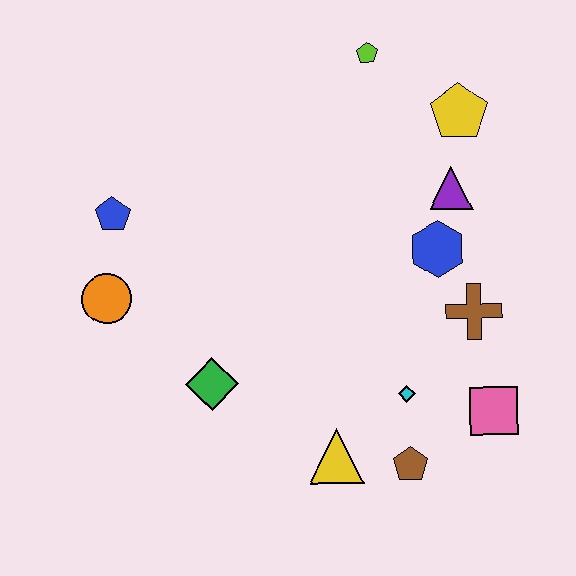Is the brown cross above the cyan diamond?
Yes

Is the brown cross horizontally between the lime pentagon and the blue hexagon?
No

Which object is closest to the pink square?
The cyan diamond is closest to the pink square.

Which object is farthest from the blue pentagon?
The pink square is farthest from the blue pentagon.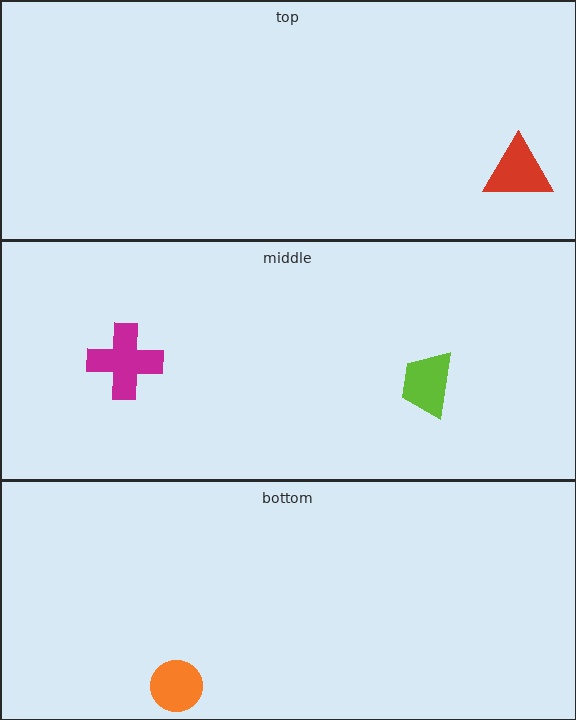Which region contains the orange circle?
The bottom region.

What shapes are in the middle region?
The magenta cross, the lime trapezoid.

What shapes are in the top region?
The red triangle.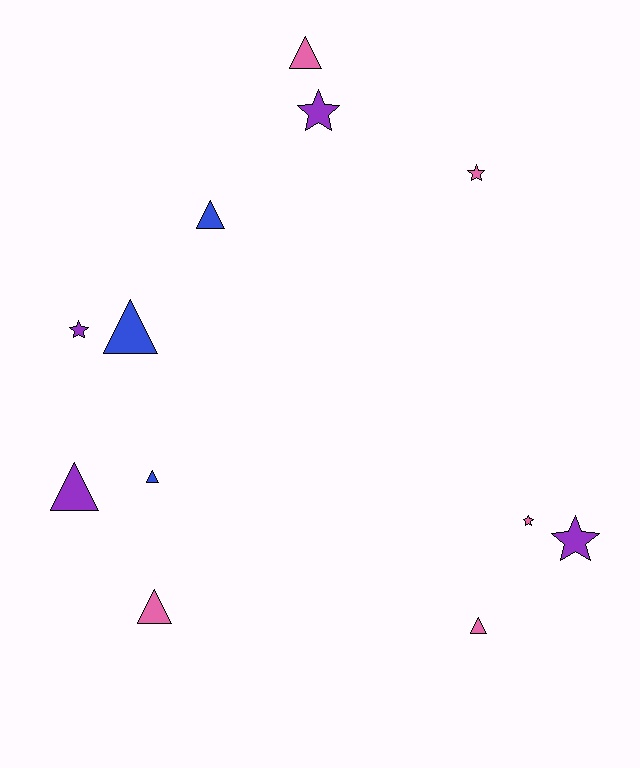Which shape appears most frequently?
Triangle, with 7 objects.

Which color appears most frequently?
Pink, with 5 objects.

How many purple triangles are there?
There is 1 purple triangle.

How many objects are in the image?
There are 12 objects.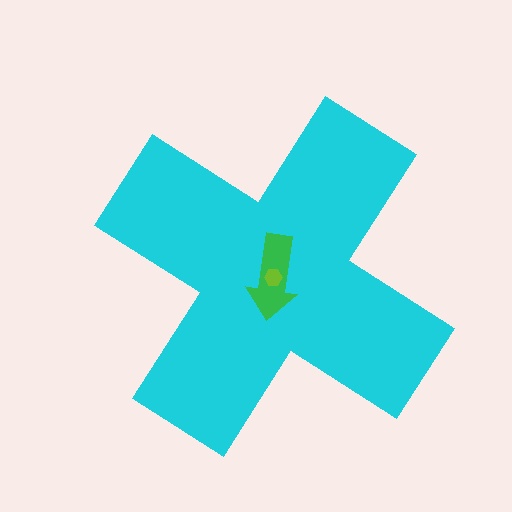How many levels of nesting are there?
3.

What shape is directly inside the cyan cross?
The green arrow.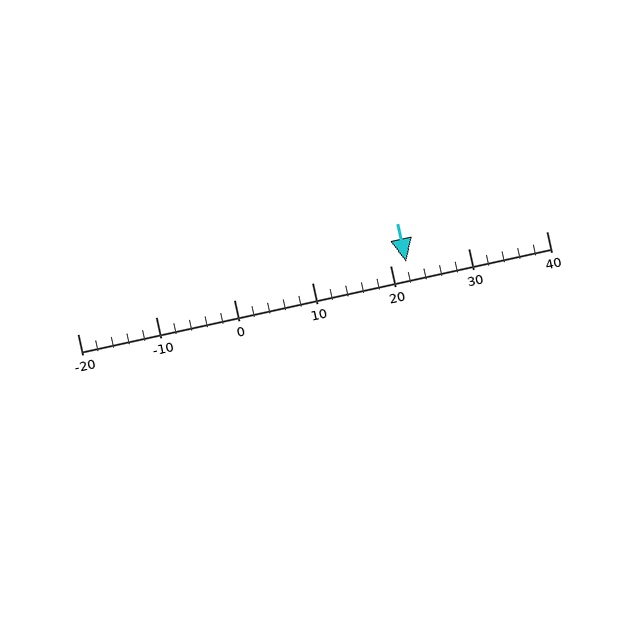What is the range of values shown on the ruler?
The ruler shows values from -20 to 40.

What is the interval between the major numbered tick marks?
The major tick marks are spaced 10 units apart.